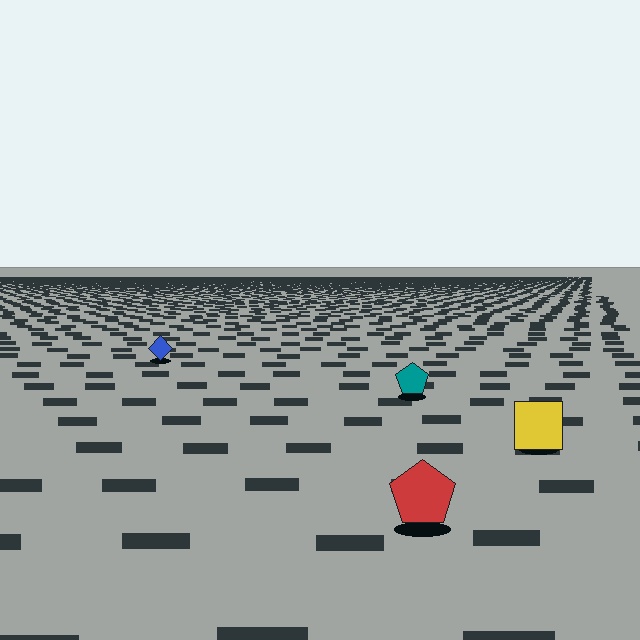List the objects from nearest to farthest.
From nearest to farthest: the red pentagon, the yellow square, the teal pentagon, the blue diamond.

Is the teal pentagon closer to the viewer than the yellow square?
No. The yellow square is closer — you can tell from the texture gradient: the ground texture is coarser near it.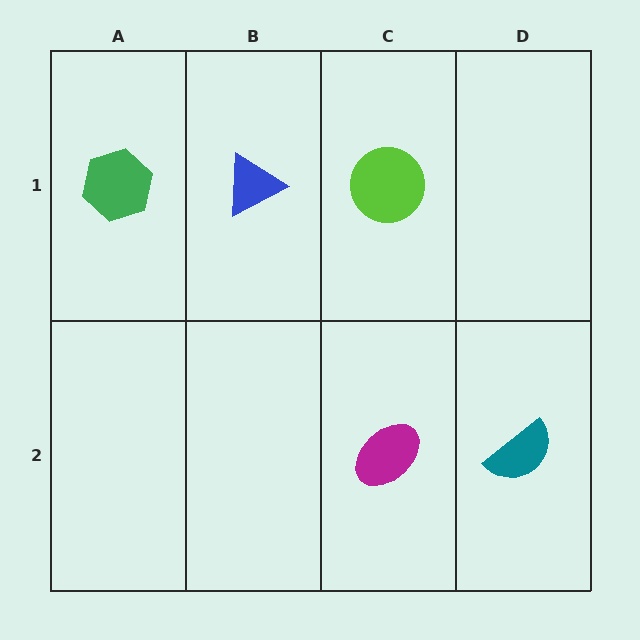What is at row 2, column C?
A magenta ellipse.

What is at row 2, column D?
A teal semicircle.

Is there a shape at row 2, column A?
No, that cell is empty.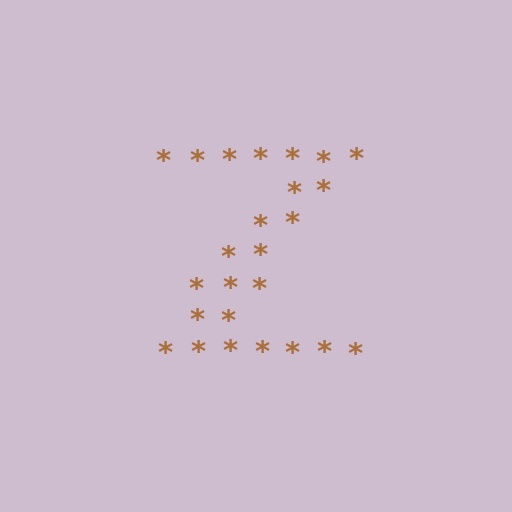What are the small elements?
The small elements are asterisks.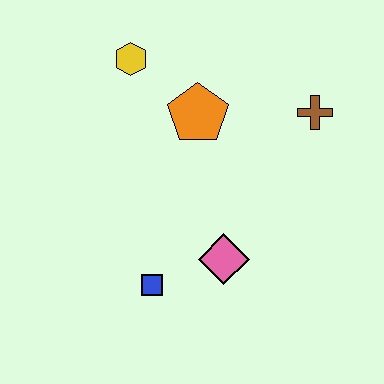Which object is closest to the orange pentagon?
The yellow hexagon is closest to the orange pentagon.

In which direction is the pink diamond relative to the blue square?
The pink diamond is to the right of the blue square.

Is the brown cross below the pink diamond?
No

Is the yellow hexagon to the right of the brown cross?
No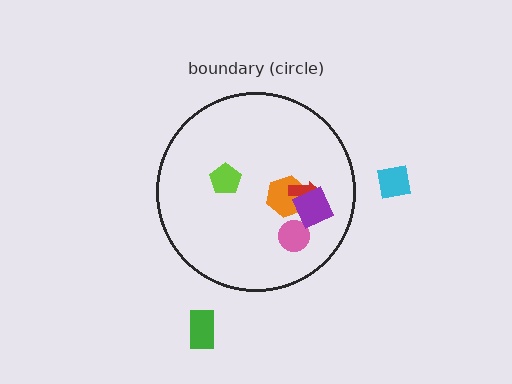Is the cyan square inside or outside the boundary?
Outside.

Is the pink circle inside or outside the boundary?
Inside.